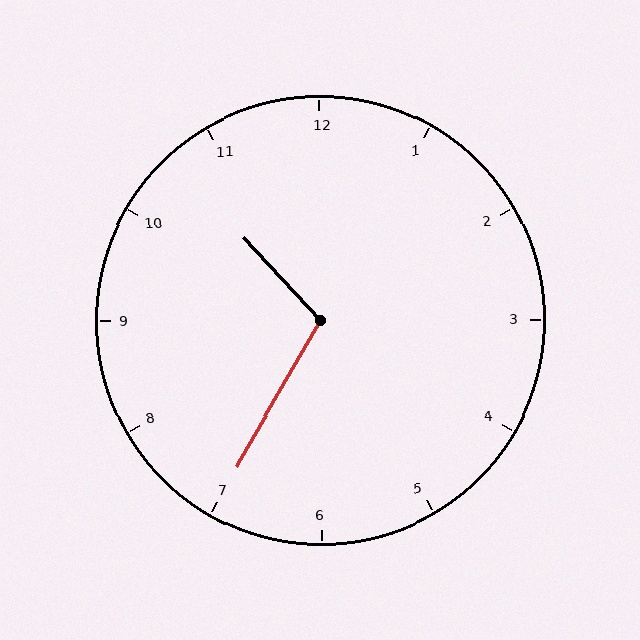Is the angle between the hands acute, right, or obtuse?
It is obtuse.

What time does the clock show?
10:35.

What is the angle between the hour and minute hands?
Approximately 108 degrees.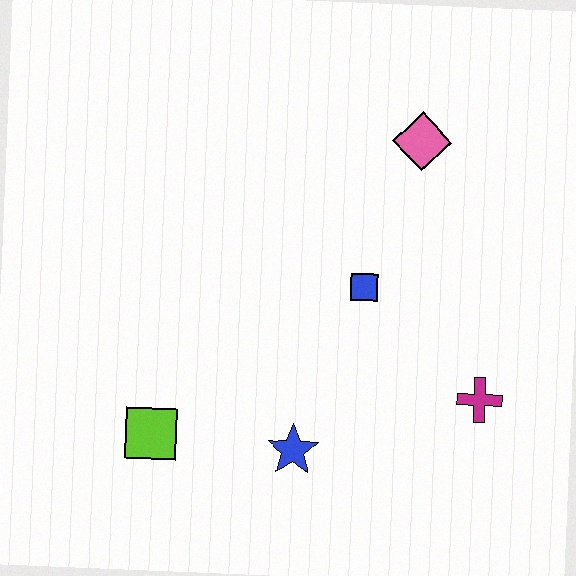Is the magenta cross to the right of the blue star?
Yes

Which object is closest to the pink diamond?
The blue square is closest to the pink diamond.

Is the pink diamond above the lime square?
Yes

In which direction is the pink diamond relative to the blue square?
The pink diamond is above the blue square.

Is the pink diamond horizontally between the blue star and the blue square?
No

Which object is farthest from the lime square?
The pink diamond is farthest from the lime square.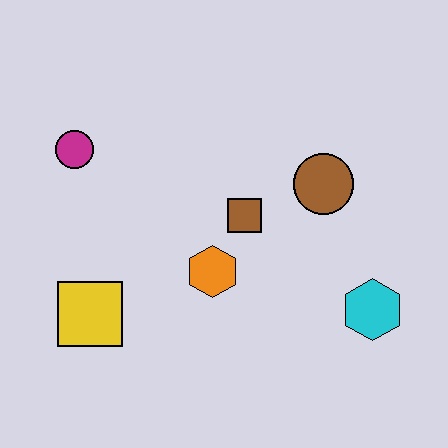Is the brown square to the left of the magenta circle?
No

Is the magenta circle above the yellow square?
Yes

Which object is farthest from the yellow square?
The cyan hexagon is farthest from the yellow square.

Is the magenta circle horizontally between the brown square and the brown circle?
No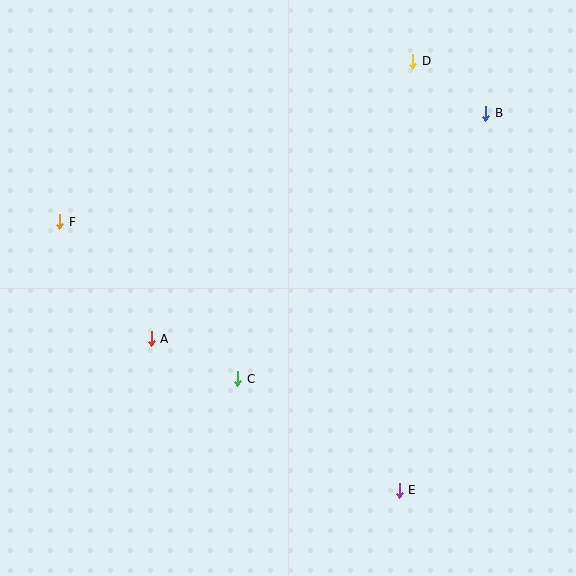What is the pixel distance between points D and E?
The distance between D and E is 429 pixels.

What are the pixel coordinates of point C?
Point C is at (238, 379).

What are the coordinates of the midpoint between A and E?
The midpoint between A and E is at (275, 414).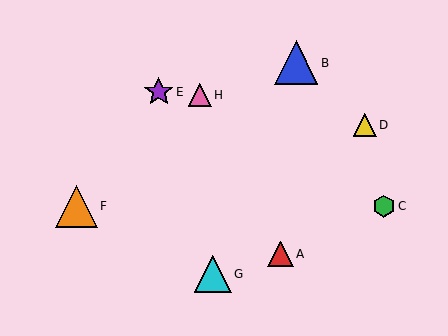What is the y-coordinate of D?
Object D is at y≈125.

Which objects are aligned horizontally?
Objects C, F are aligned horizontally.